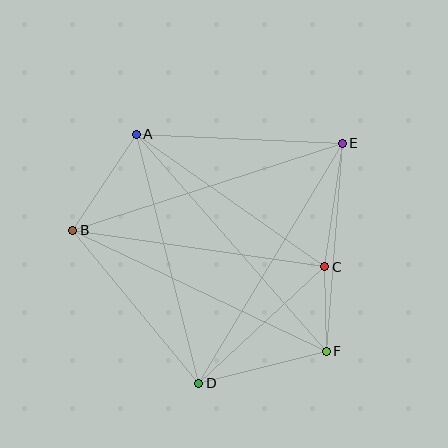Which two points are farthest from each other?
Points A and F are farthest from each other.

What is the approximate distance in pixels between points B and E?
The distance between B and E is approximately 283 pixels.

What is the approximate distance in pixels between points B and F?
The distance between B and F is approximately 281 pixels.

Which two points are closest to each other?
Points C and F are closest to each other.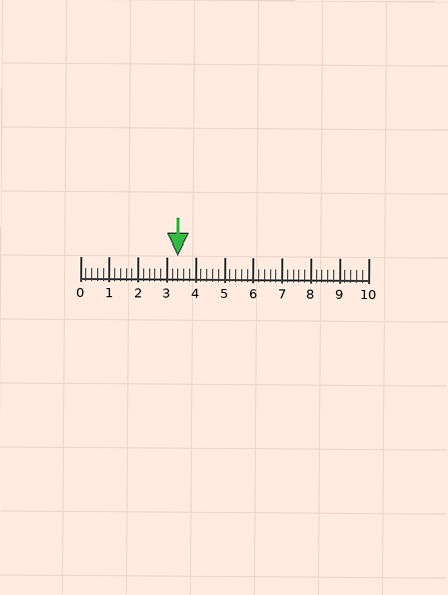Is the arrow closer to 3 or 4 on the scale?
The arrow is closer to 3.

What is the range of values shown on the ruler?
The ruler shows values from 0 to 10.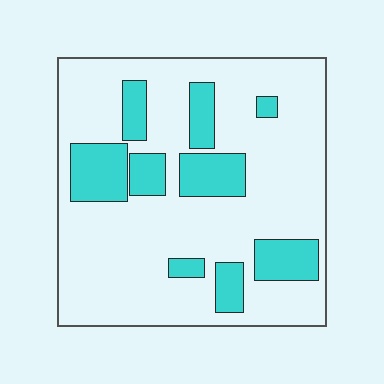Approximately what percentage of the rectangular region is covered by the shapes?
Approximately 25%.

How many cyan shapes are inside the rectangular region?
9.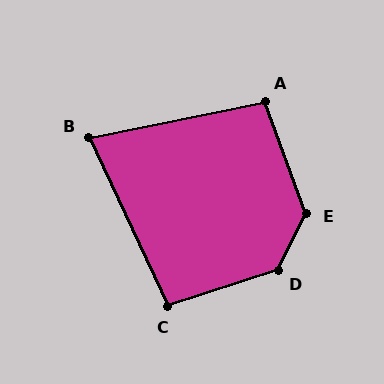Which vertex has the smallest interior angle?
B, at approximately 76 degrees.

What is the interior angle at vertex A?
Approximately 99 degrees (obtuse).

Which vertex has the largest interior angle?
D, at approximately 134 degrees.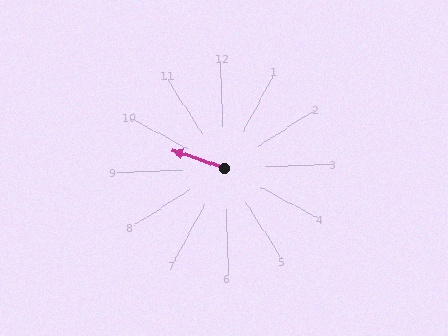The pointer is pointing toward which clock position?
Roughly 10 o'clock.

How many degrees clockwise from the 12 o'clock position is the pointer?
Approximately 291 degrees.